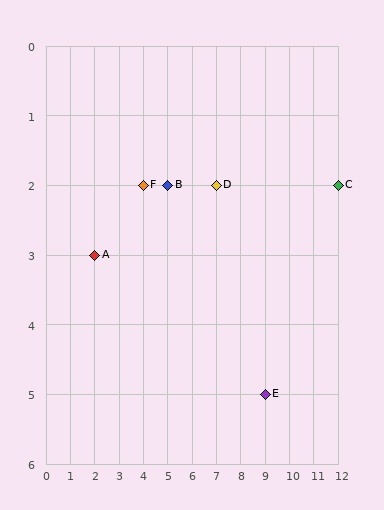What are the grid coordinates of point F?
Point F is at grid coordinates (4, 2).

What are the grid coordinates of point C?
Point C is at grid coordinates (12, 2).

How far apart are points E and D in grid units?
Points E and D are 2 columns and 3 rows apart (about 3.6 grid units diagonally).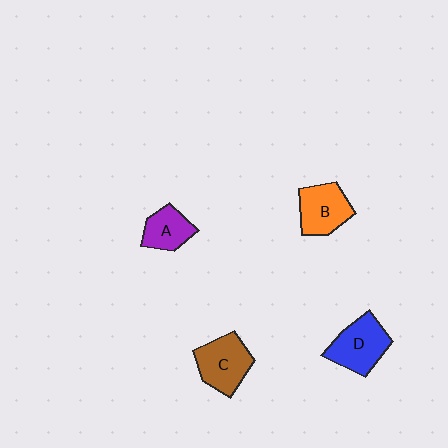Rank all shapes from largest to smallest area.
From largest to smallest: D (blue), C (brown), B (orange), A (purple).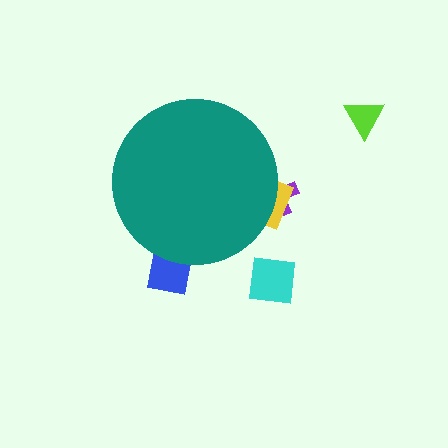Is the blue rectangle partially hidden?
Yes, the blue rectangle is partially hidden behind the teal circle.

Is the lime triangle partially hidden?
No, the lime triangle is fully visible.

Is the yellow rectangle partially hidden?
Yes, the yellow rectangle is partially hidden behind the teal circle.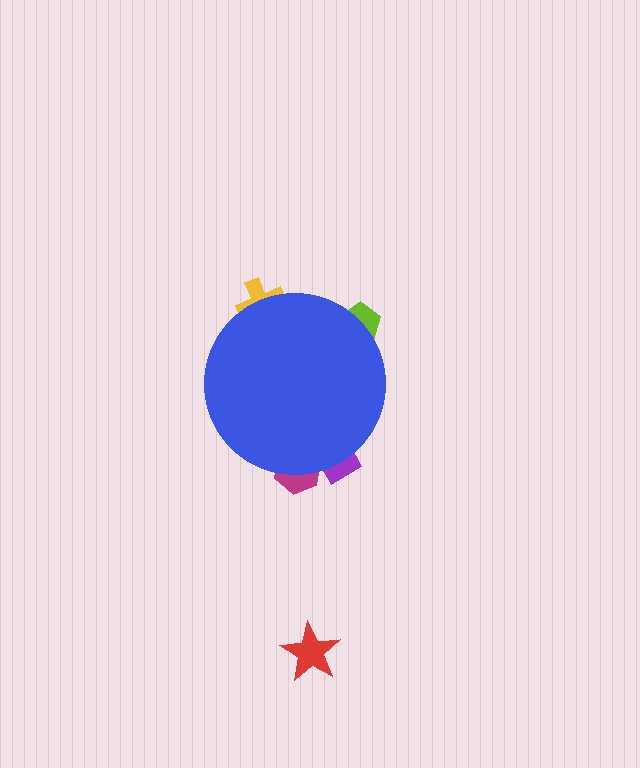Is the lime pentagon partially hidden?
Yes, the lime pentagon is partially hidden behind the blue circle.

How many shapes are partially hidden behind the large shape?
4 shapes are partially hidden.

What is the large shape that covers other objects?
A blue circle.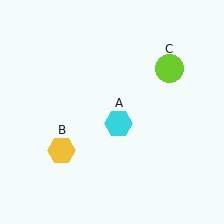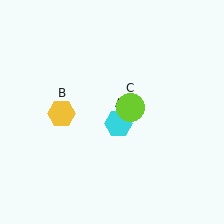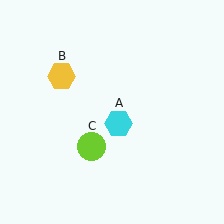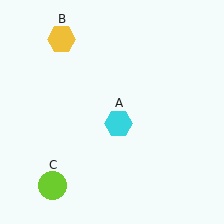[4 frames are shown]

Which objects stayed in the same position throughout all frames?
Cyan hexagon (object A) remained stationary.